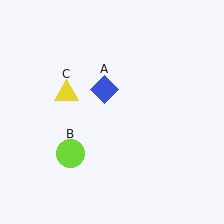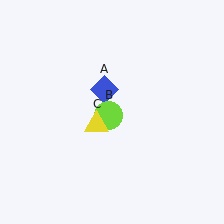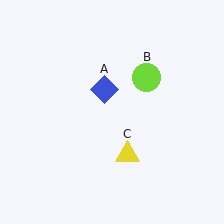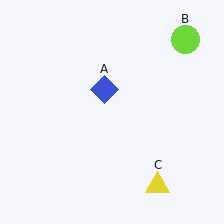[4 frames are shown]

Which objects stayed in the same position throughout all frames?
Blue diamond (object A) remained stationary.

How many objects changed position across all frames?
2 objects changed position: lime circle (object B), yellow triangle (object C).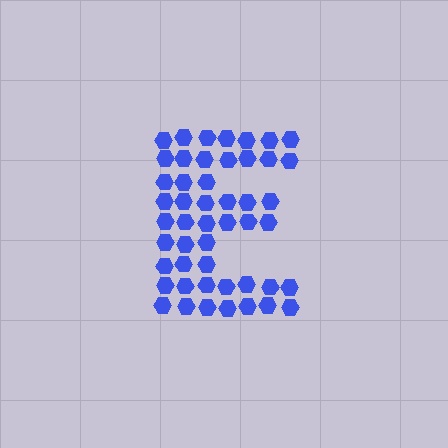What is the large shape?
The large shape is the letter E.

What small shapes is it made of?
It is made of small hexagons.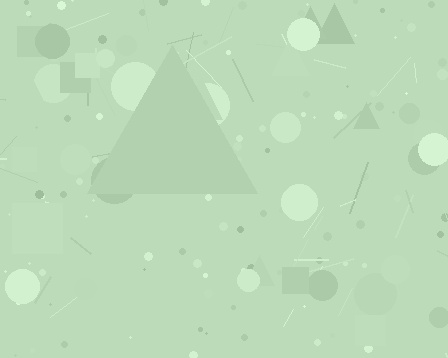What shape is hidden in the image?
A triangle is hidden in the image.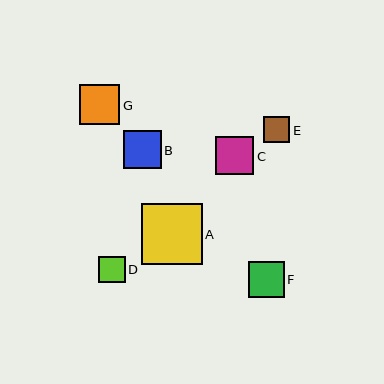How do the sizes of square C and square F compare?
Square C and square F are approximately the same size.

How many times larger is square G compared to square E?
Square G is approximately 1.5 times the size of square E.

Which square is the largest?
Square A is the largest with a size of approximately 61 pixels.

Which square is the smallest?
Square E is the smallest with a size of approximately 26 pixels.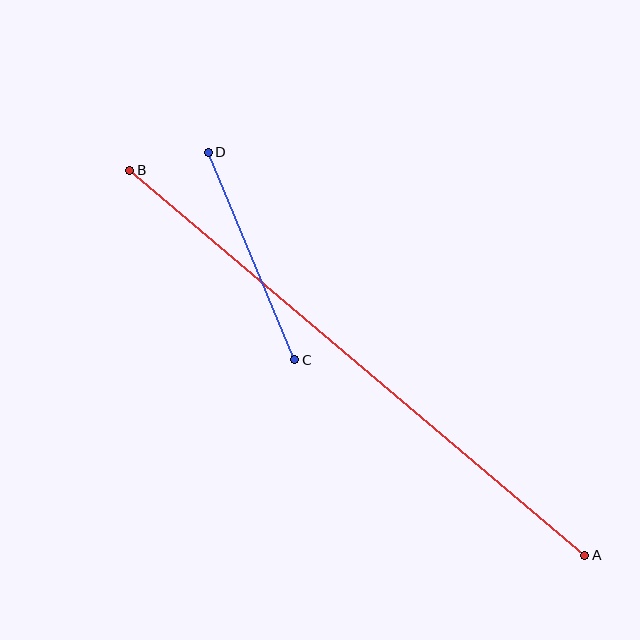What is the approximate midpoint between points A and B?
The midpoint is at approximately (357, 363) pixels.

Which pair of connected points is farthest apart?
Points A and B are farthest apart.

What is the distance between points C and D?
The distance is approximately 225 pixels.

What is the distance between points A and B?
The distance is approximately 596 pixels.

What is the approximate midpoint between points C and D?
The midpoint is at approximately (252, 256) pixels.